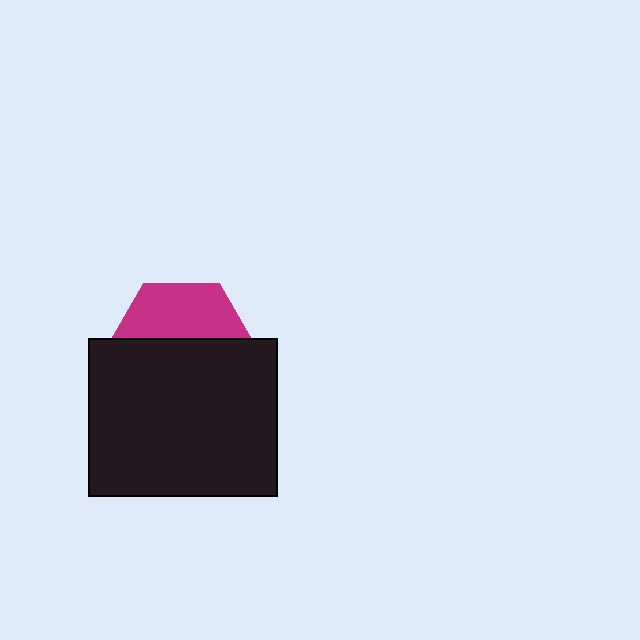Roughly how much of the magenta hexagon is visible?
A small part of it is visible (roughly 38%).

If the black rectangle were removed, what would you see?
You would see the complete magenta hexagon.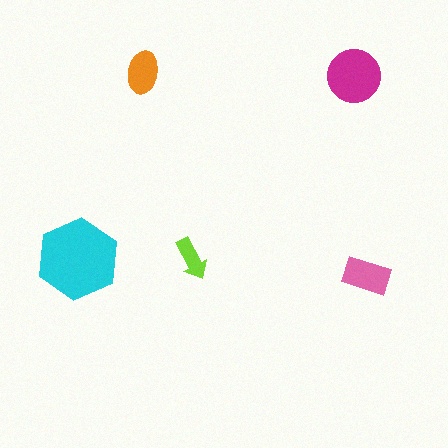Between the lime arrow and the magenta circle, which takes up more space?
The magenta circle.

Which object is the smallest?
The lime arrow.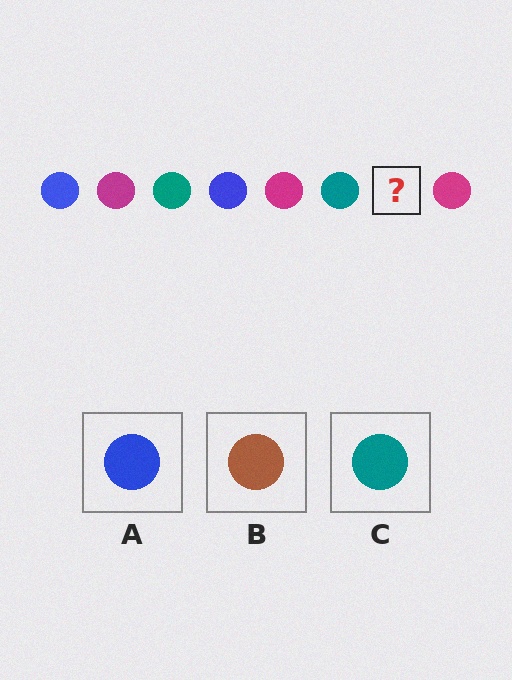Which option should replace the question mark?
Option A.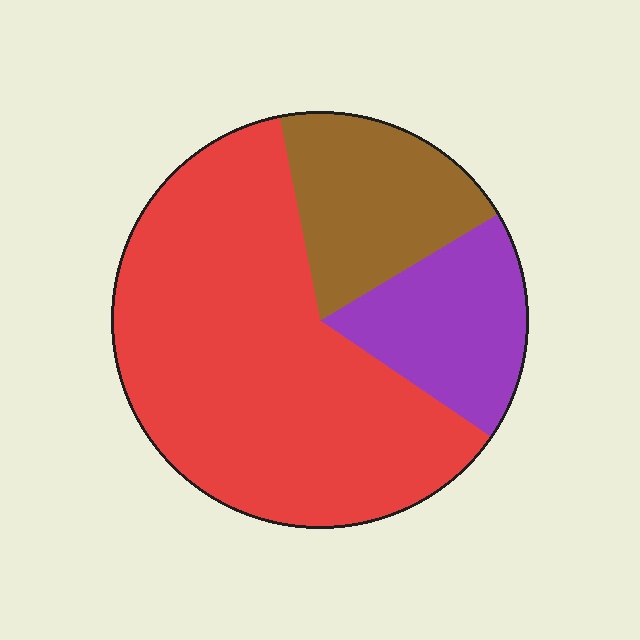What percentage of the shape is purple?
Purple takes up about one sixth (1/6) of the shape.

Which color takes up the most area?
Red, at roughly 60%.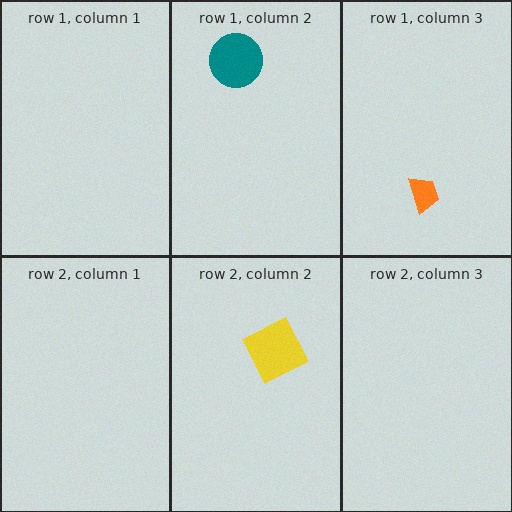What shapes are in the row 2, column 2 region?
The yellow square.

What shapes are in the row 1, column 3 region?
The orange trapezoid.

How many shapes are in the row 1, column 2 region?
1.